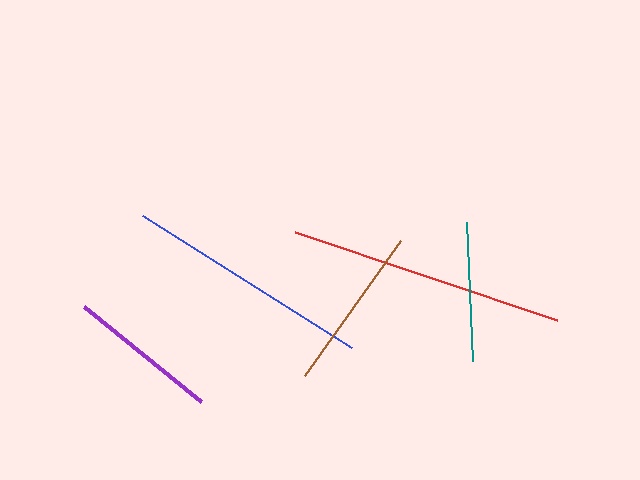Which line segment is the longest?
The red line is the longest at approximately 277 pixels.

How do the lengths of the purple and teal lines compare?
The purple and teal lines are approximately the same length.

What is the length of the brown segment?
The brown segment is approximately 165 pixels long.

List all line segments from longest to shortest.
From longest to shortest: red, blue, brown, purple, teal.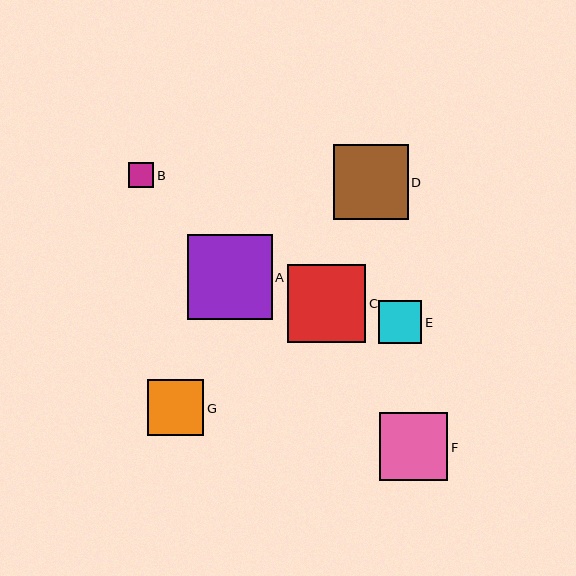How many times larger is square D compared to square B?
Square D is approximately 2.9 times the size of square B.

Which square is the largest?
Square A is the largest with a size of approximately 84 pixels.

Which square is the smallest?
Square B is the smallest with a size of approximately 26 pixels.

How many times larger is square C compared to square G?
Square C is approximately 1.4 times the size of square G.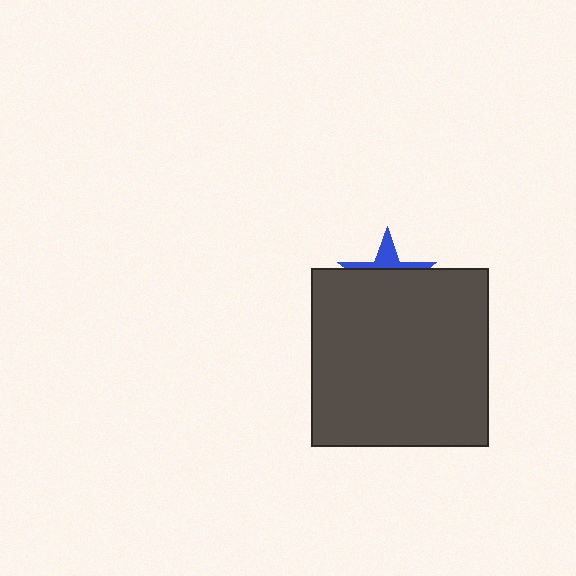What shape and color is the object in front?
The object in front is a dark gray square.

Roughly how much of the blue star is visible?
A small part of it is visible (roughly 30%).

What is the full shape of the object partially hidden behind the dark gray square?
The partially hidden object is a blue star.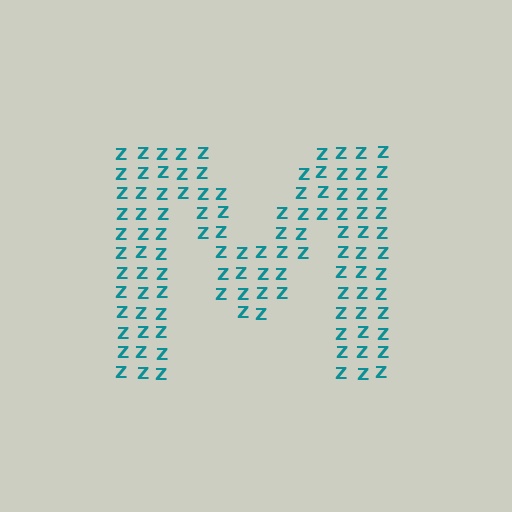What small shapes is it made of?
It is made of small letter Z's.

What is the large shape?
The large shape is the letter M.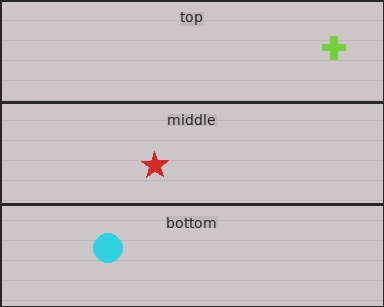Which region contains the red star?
The middle region.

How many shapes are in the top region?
1.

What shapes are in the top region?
The lime cross.